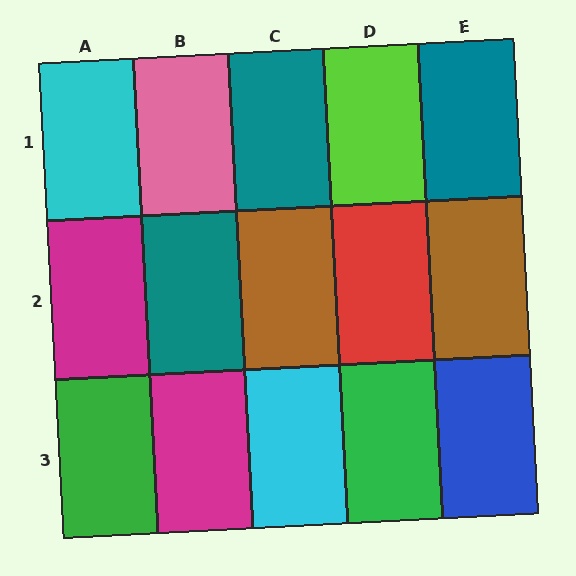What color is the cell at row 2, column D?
Red.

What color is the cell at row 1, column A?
Cyan.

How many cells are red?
1 cell is red.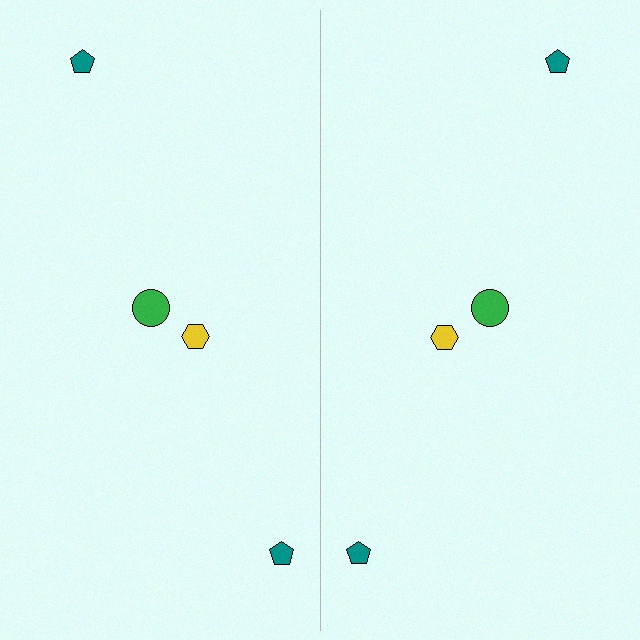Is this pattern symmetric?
Yes, this pattern has bilateral (reflection) symmetry.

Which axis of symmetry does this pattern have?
The pattern has a vertical axis of symmetry running through the center of the image.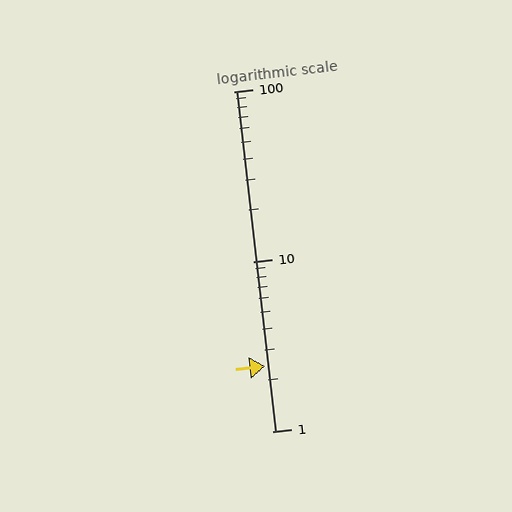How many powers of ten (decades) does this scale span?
The scale spans 2 decades, from 1 to 100.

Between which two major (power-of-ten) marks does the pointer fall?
The pointer is between 1 and 10.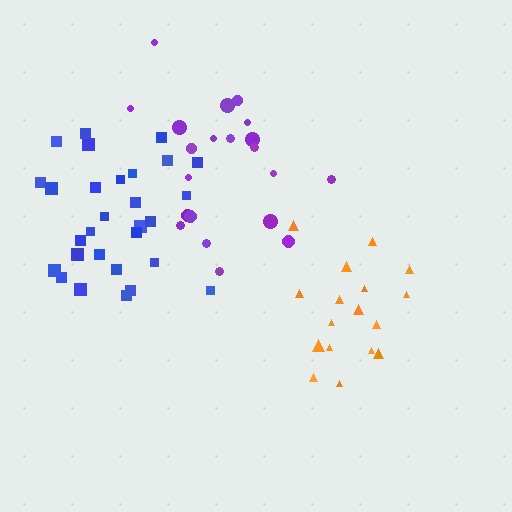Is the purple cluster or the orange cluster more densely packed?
Purple.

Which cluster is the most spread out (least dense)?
Blue.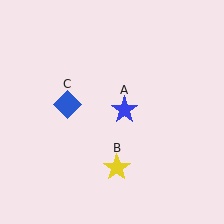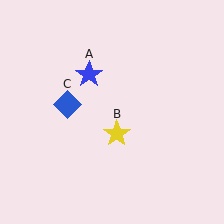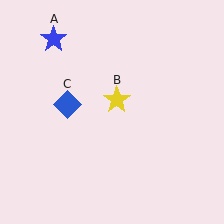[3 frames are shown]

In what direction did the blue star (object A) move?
The blue star (object A) moved up and to the left.